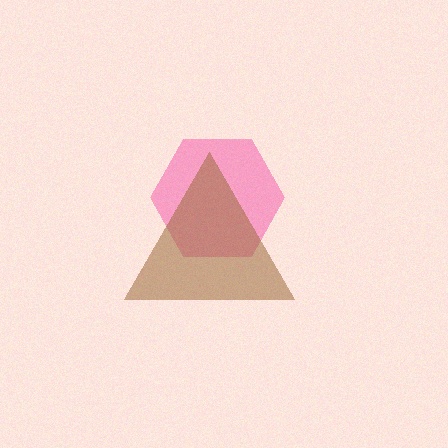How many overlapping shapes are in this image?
There are 2 overlapping shapes in the image.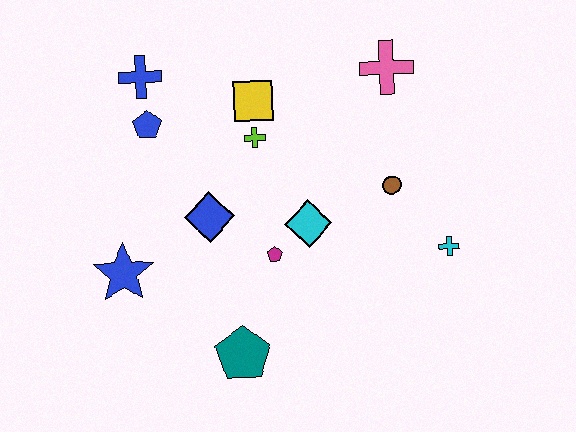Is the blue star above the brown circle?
No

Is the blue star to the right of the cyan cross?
No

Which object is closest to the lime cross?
The yellow square is closest to the lime cross.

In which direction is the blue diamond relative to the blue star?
The blue diamond is to the right of the blue star.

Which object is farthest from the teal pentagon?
The pink cross is farthest from the teal pentagon.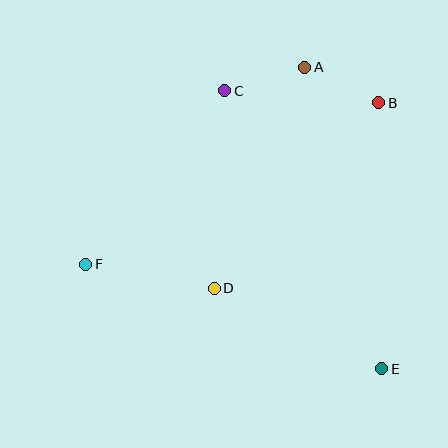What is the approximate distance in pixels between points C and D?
The distance between C and D is approximately 198 pixels.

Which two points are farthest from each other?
Points B and F are farthest from each other.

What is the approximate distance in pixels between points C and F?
The distance between C and F is approximately 222 pixels.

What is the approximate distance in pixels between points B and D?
The distance between B and D is approximately 248 pixels.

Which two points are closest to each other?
Points A and B are closest to each other.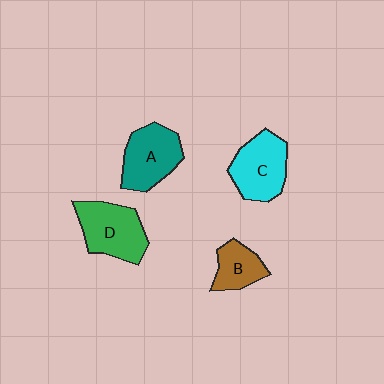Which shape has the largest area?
Shape D (green).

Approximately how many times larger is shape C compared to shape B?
Approximately 1.6 times.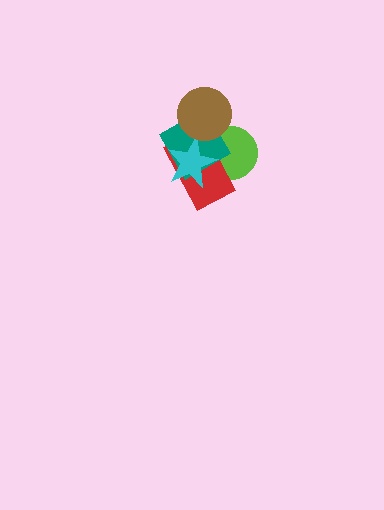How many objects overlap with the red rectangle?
4 objects overlap with the red rectangle.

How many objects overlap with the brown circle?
3 objects overlap with the brown circle.